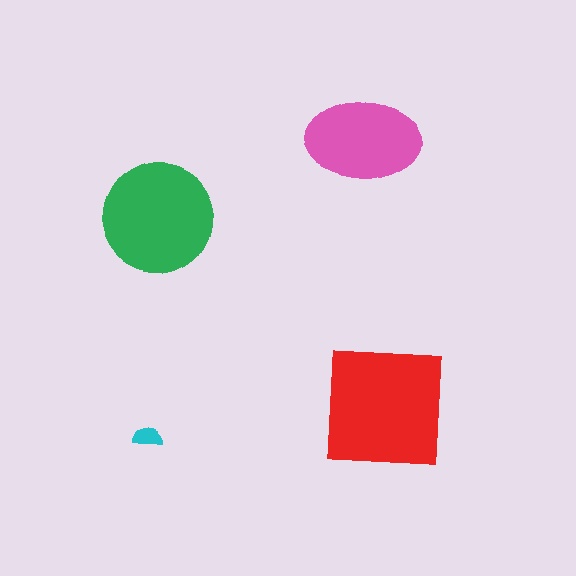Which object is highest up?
The pink ellipse is topmost.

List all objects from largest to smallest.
The red square, the green circle, the pink ellipse, the cyan semicircle.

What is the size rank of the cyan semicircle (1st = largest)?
4th.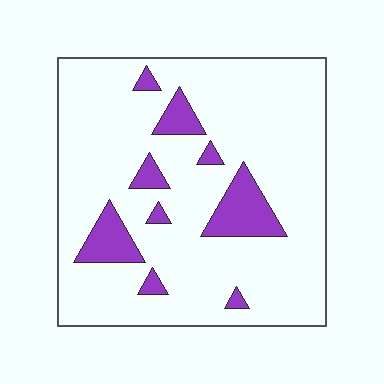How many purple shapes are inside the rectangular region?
9.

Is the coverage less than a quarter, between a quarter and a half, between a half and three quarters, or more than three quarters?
Less than a quarter.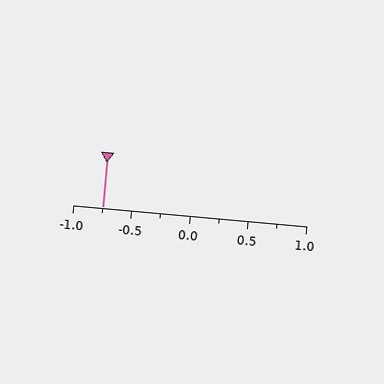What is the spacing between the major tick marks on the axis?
The major ticks are spaced 0.5 apart.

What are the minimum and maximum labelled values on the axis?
The axis runs from -1.0 to 1.0.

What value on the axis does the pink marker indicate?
The marker indicates approximately -0.75.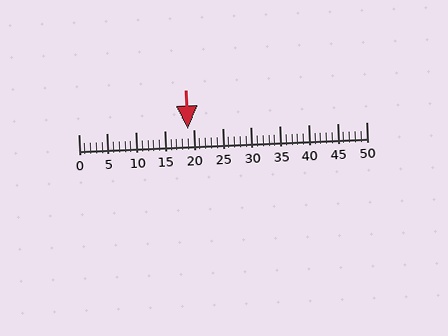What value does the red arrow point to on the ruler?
The red arrow points to approximately 19.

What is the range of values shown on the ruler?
The ruler shows values from 0 to 50.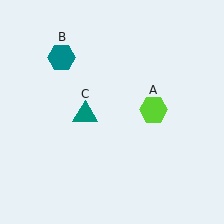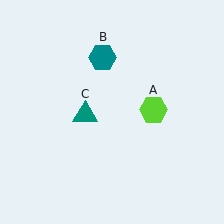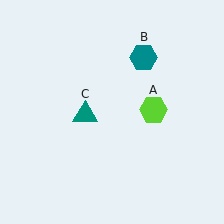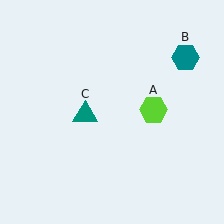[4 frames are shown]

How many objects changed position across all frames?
1 object changed position: teal hexagon (object B).